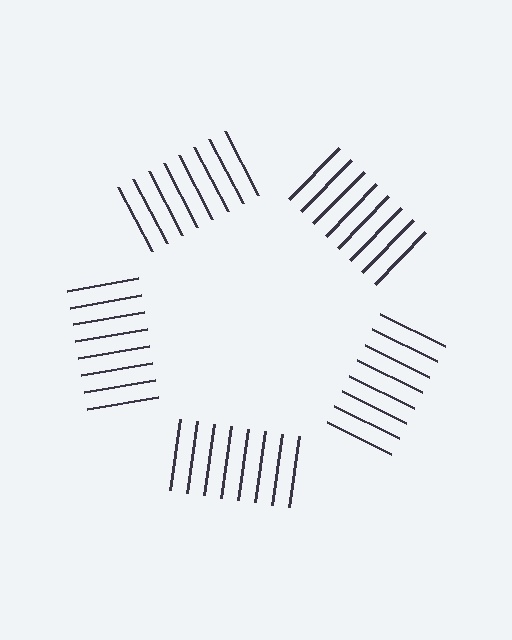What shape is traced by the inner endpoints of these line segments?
An illusory pentagon — the line segments terminate on its edges but no continuous stroke is drawn.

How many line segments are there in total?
40 — 8 along each of the 5 edges.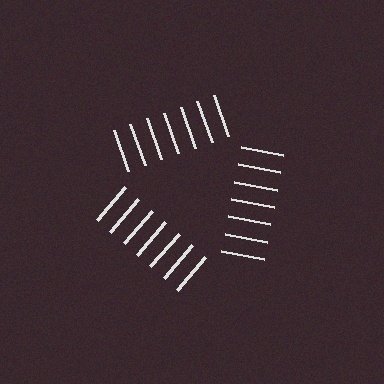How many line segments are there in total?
21 — 7 along each of the 3 edges.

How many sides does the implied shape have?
3 sides — the line-ends trace a triangle.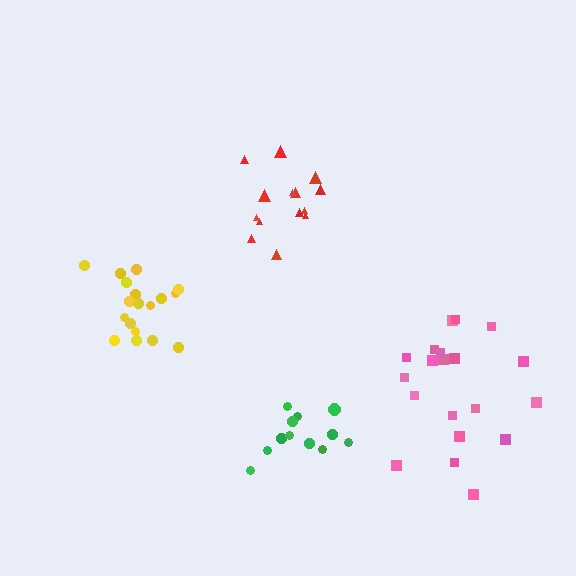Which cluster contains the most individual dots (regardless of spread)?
Pink (20).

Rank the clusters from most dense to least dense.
red, yellow, green, pink.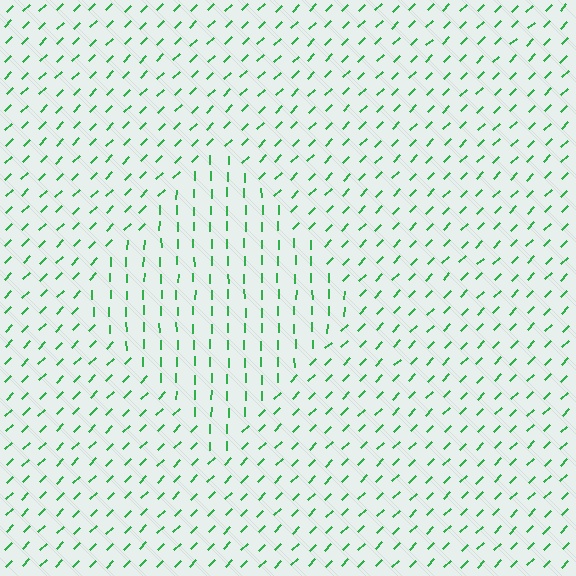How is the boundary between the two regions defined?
The boundary is defined purely by a change in line orientation (approximately 45 degrees difference). All lines are the same color and thickness.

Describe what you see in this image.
The image is filled with small green line segments. A diamond region in the image has lines oriented differently from the surrounding lines, creating a visible texture boundary.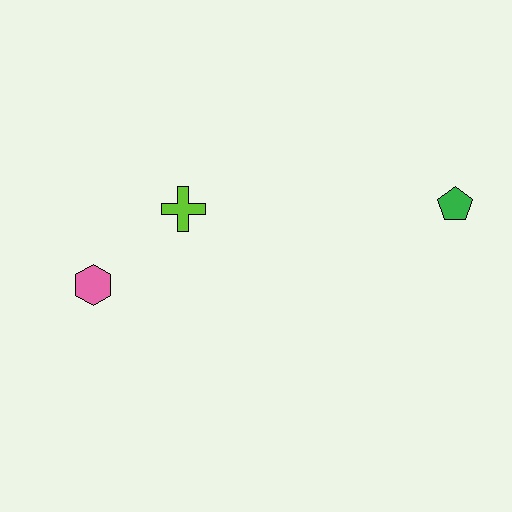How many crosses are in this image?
There is 1 cross.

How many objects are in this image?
There are 3 objects.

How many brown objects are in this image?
There are no brown objects.